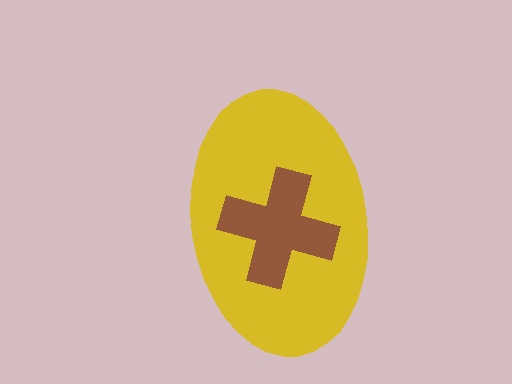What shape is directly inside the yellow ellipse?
The brown cross.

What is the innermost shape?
The brown cross.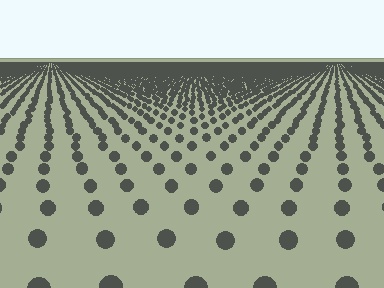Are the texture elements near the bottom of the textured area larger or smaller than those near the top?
Larger. Near the bottom, elements are closer to the viewer and appear at a bigger on-screen size.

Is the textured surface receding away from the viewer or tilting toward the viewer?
The surface is receding away from the viewer. Texture elements get smaller and denser toward the top.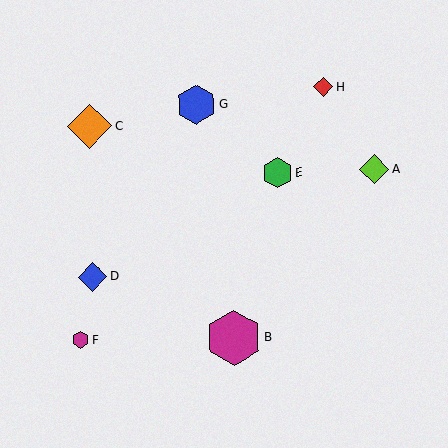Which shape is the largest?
The magenta hexagon (labeled B) is the largest.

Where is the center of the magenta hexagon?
The center of the magenta hexagon is at (234, 338).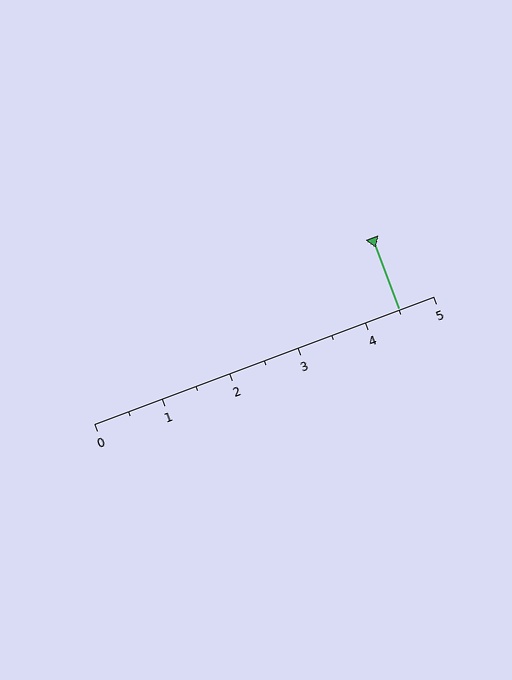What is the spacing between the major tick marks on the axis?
The major ticks are spaced 1 apart.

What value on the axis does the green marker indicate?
The marker indicates approximately 4.5.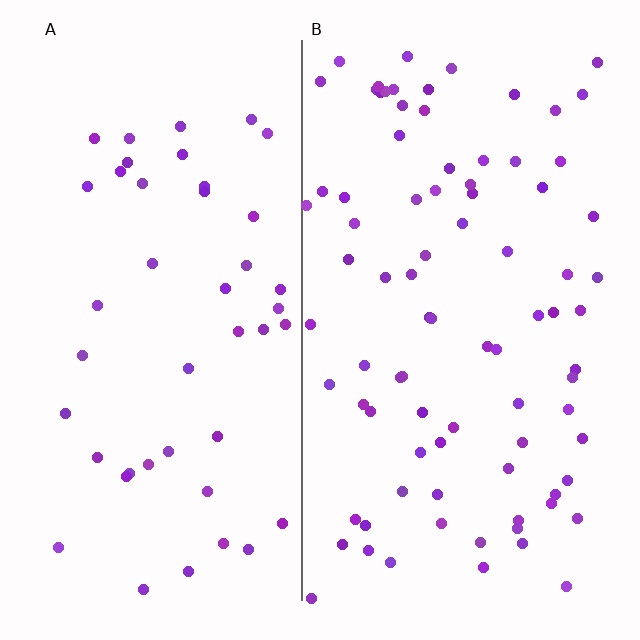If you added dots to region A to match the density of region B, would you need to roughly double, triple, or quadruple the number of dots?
Approximately double.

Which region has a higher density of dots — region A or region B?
B (the right).